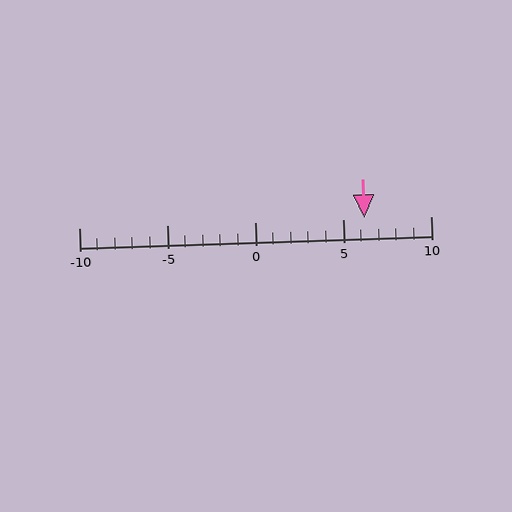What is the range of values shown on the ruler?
The ruler shows values from -10 to 10.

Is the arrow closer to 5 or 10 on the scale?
The arrow is closer to 5.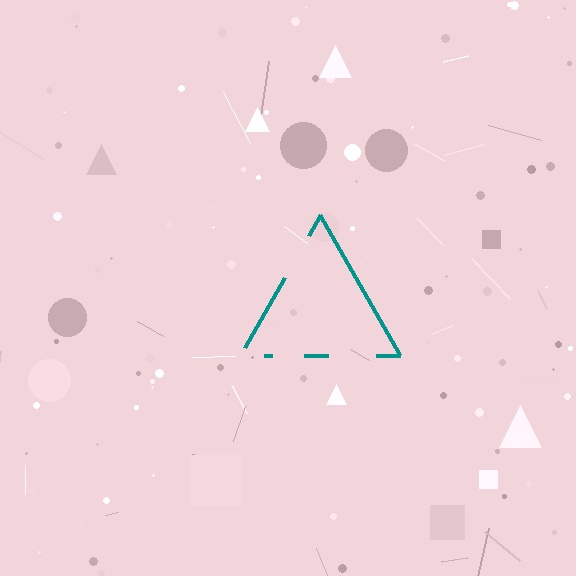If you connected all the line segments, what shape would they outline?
They would outline a triangle.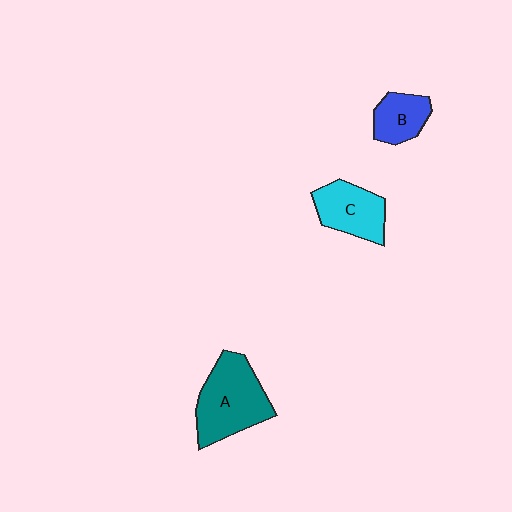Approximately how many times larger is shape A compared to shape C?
Approximately 1.5 times.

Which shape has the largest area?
Shape A (teal).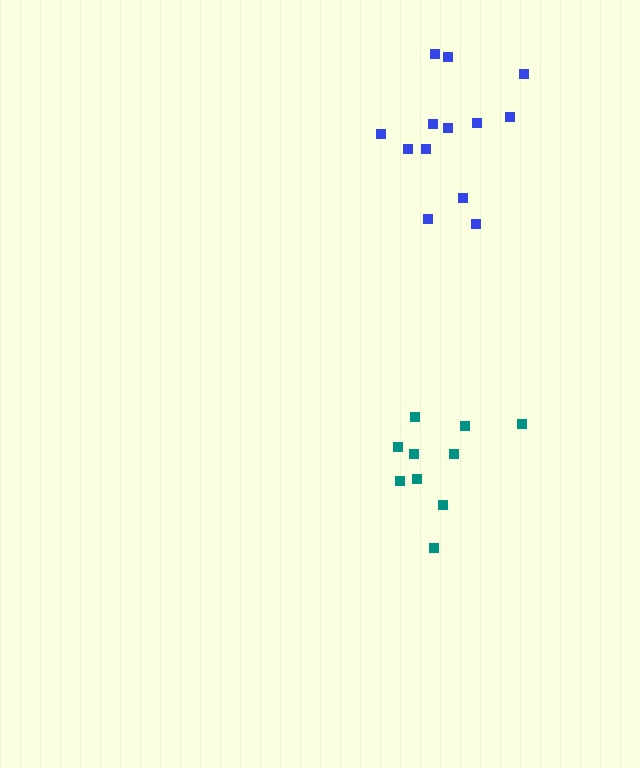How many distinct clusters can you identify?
There are 2 distinct clusters.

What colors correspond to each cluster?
The clusters are colored: teal, blue.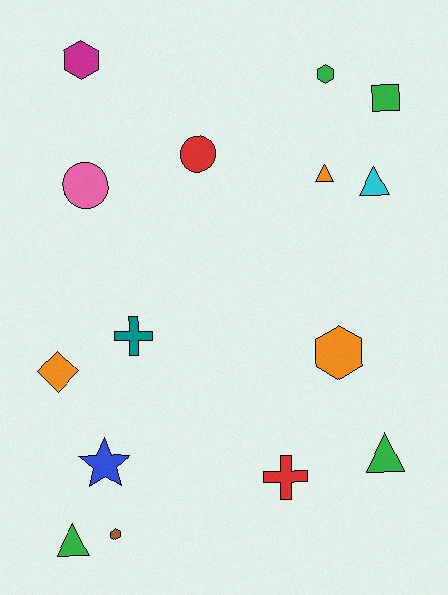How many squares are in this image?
There is 1 square.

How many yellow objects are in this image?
There are no yellow objects.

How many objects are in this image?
There are 15 objects.